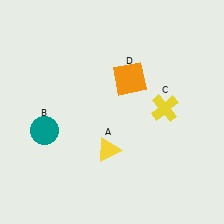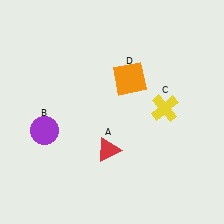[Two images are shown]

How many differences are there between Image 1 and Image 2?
There are 2 differences between the two images.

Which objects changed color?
A changed from yellow to red. B changed from teal to purple.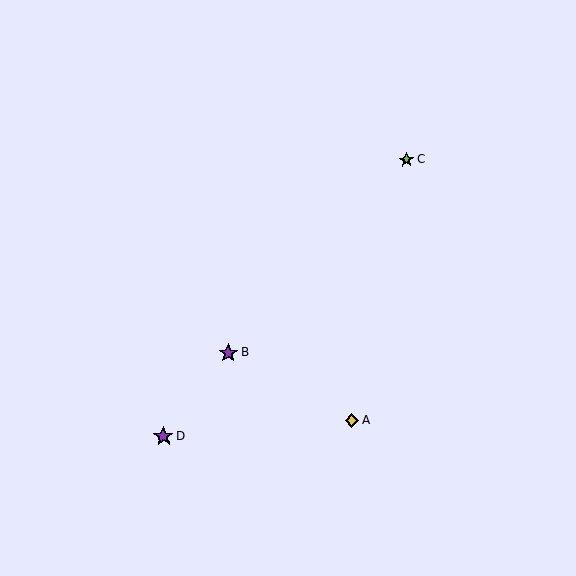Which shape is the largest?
The purple star (labeled D) is the largest.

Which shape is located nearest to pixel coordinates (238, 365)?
The purple star (labeled B) at (228, 353) is nearest to that location.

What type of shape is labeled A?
Shape A is a yellow diamond.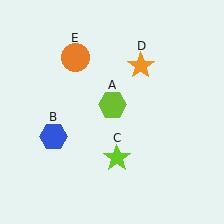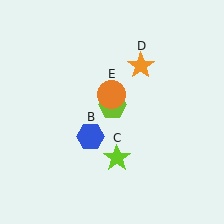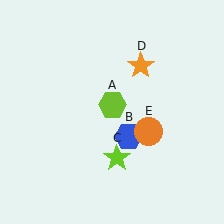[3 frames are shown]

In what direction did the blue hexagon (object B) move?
The blue hexagon (object B) moved right.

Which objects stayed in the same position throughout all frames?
Lime hexagon (object A) and lime star (object C) and orange star (object D) remained stationary.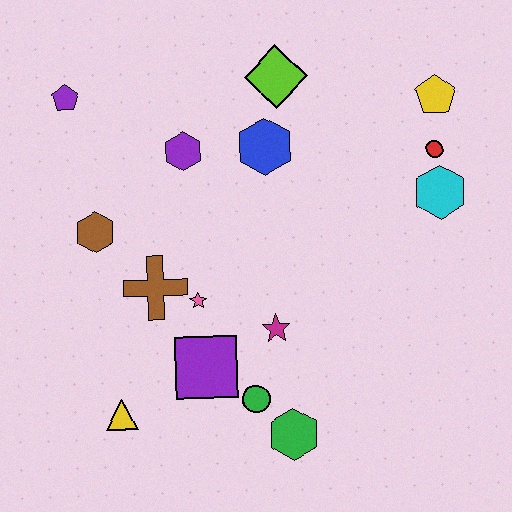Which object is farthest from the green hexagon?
The purple pentagon is farthest from the green hexagon.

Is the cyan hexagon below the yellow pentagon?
Yes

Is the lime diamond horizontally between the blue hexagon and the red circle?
Yes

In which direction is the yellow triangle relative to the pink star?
The yellow triangle is below the pink star.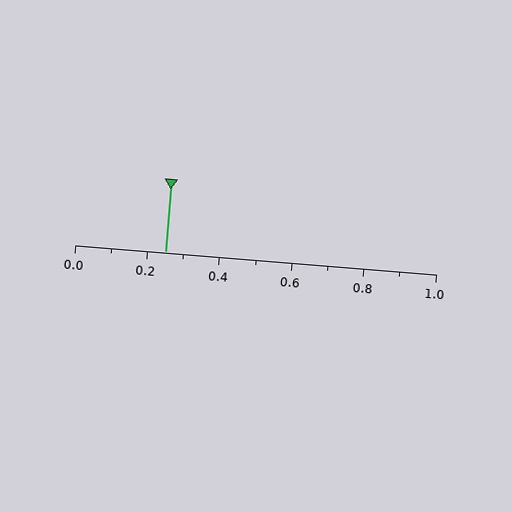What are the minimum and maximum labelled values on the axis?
The axis runs from 0.0 to 1.0.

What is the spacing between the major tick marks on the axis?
The major ticks are spaced 0.2 apart.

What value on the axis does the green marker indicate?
The marker indicates approximately 0.25.